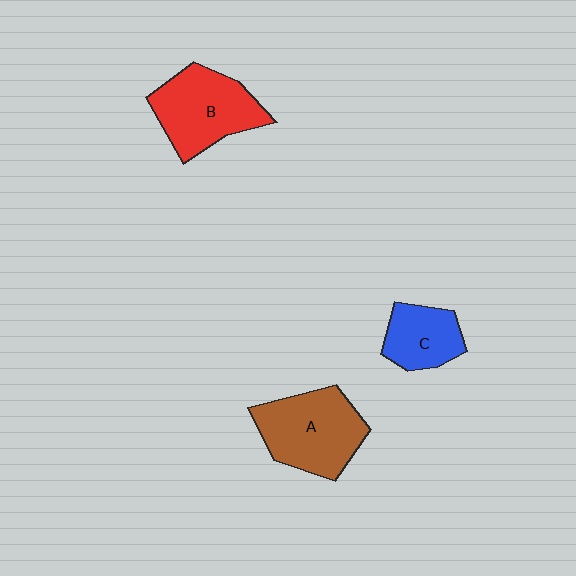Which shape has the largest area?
Shape A (brown).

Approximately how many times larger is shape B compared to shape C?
Approximately 1.6 times.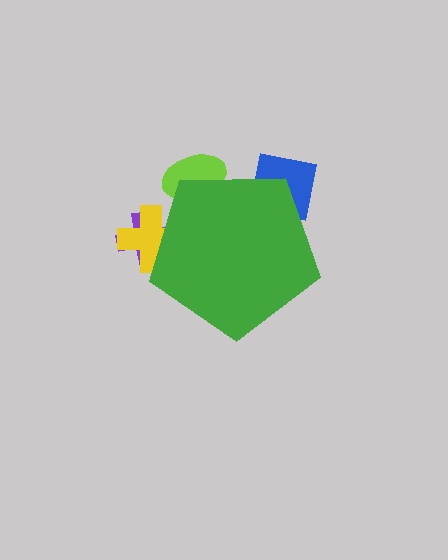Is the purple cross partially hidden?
Yes, the purple cross is partially hidden behind the green pentagon.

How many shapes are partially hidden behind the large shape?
4 shapes are partially hidden.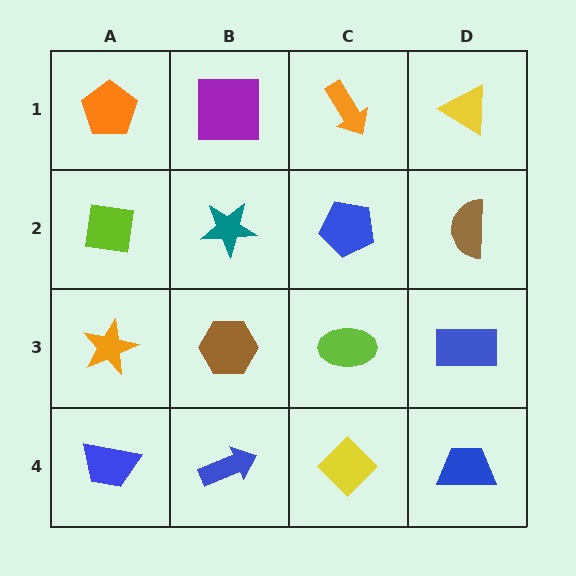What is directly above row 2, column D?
A yellow triangle.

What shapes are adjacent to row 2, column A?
An orange pentagon (row 1, column A), an orange star (row 3, column A), a teal star (row 2, column B).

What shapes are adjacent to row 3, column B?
A teal star (row 2, column B), a blue arrow (row 4, column B), an orange star (row 3, column A), a lime ellipse (row 3, column C).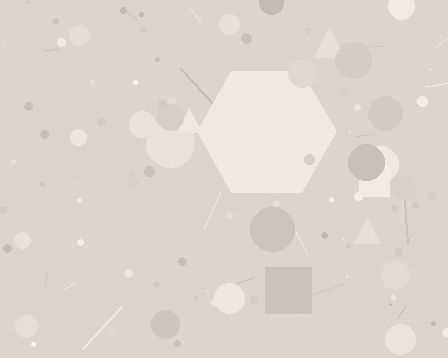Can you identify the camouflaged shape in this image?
The camouflaged shape is a hexagon.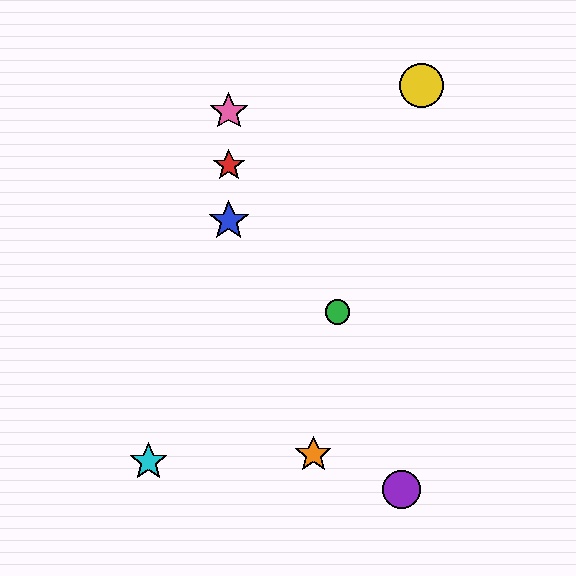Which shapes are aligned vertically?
The red star, the blue star, the pink star are aligned vertically.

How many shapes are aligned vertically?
3 shapes (the red star, the blue star, the pink star) are aligned vertically.